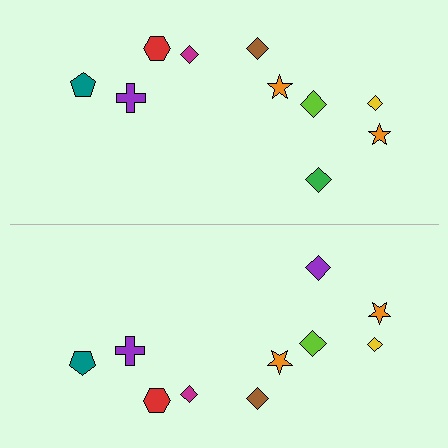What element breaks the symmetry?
The purple diamond on the bottom side breaks the symmetry — its mirror counterpart is green.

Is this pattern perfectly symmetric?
No, the pattern is not perfectly symmetric. The purple diamond on the bottom side breaks the symmetry — its mirror counterpart is green.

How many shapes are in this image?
There are 20 shapes in this image.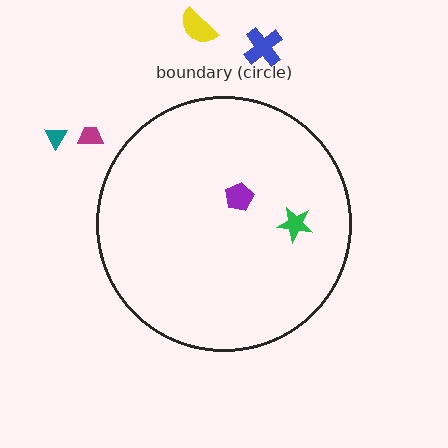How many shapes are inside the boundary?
2 inside, 4 outside.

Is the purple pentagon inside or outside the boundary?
Inside.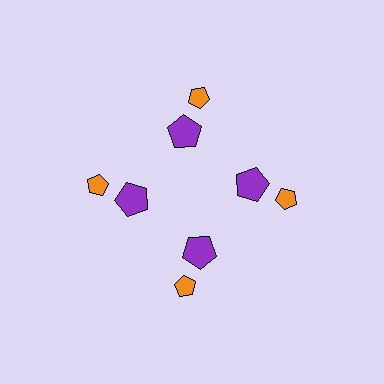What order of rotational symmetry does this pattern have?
This pattern has 4-fold rotational symmetry.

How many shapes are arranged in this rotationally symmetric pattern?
There are 8 shapes, arranged in 4 groups of 2.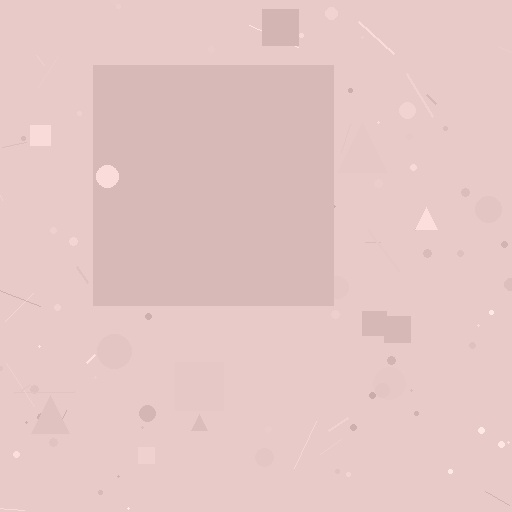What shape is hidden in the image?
A square is hidden in the image.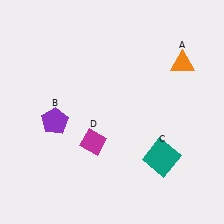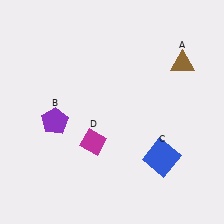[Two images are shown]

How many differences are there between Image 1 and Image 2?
There are 2 differences between the two images.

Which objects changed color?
A changed from orange to brown. C changed from teal to blue.